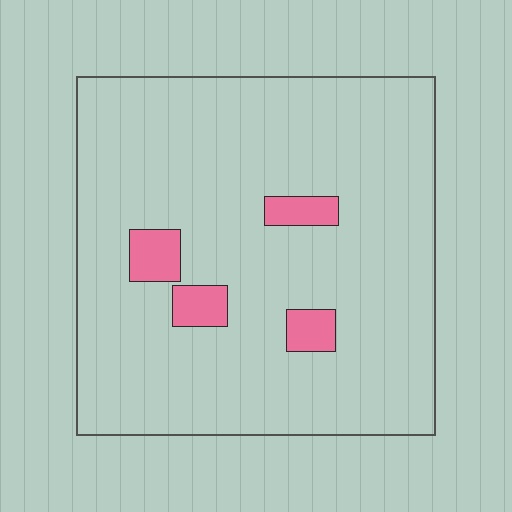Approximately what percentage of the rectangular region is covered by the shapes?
Approximately 5%.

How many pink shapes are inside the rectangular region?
4.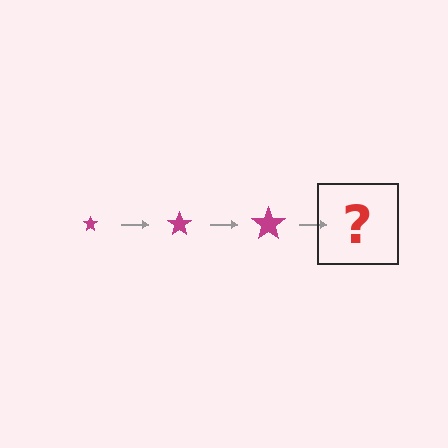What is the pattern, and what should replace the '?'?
The pattern is that the star gets progressively larger each step. The '?' should be a magenta star, larger than the previous one.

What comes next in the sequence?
The next element should be a magenta star, larger than the previous one.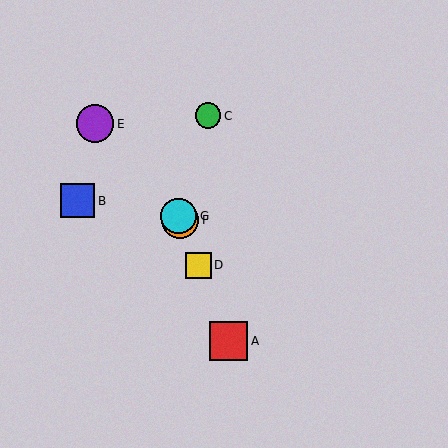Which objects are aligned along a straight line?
Objects A, D, F, G are aligned along a straight line.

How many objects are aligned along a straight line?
4 objects (A, D, F, G) are aligned along a straight line.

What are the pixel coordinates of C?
Object C is at (208, 116).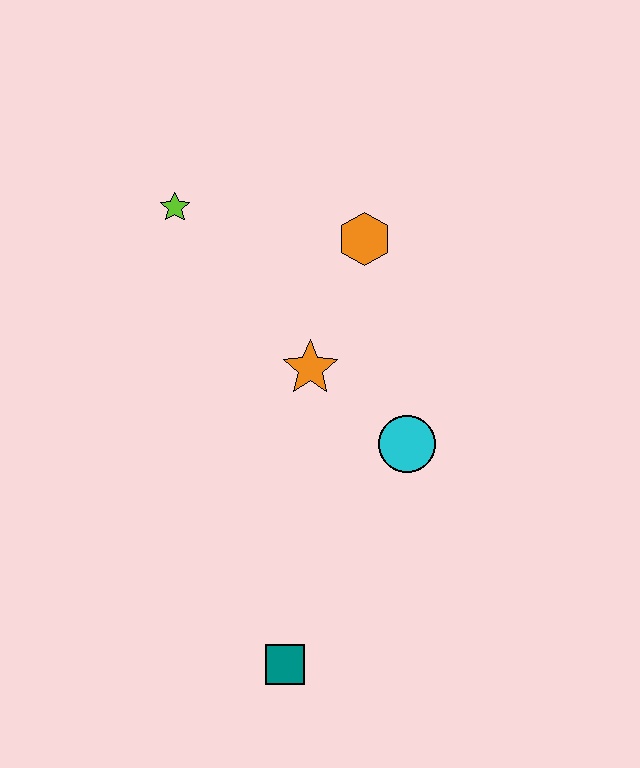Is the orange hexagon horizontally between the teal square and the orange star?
No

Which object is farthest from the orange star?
The teal square is farthest from the orange star.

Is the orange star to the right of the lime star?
Yes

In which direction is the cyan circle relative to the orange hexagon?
The cyan circle is below the orange hexagon.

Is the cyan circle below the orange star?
Yes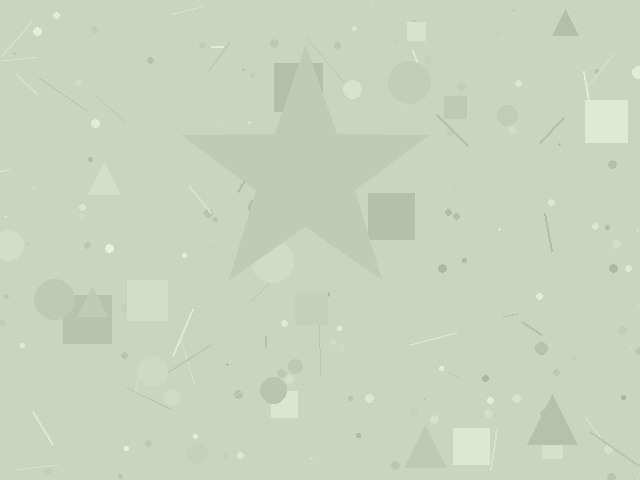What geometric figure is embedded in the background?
A star is embedded in the background.